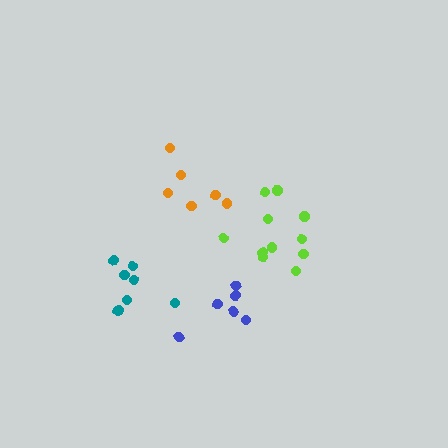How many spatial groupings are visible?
There are 4 spatial groupings.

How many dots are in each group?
Group 1: 8 dots, Group 2: 11 dots, Group 3: 6 dots, Group 4: 6 dots (31 total).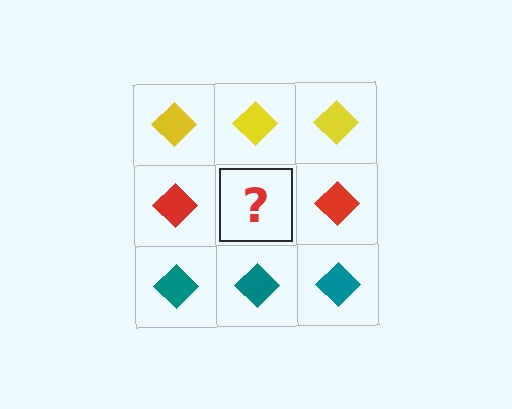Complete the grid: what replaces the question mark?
The question mark should be replaced with a red diamond.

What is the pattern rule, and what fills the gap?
The rule is that each row has a consistent color. The gap should be filled with a red diamond.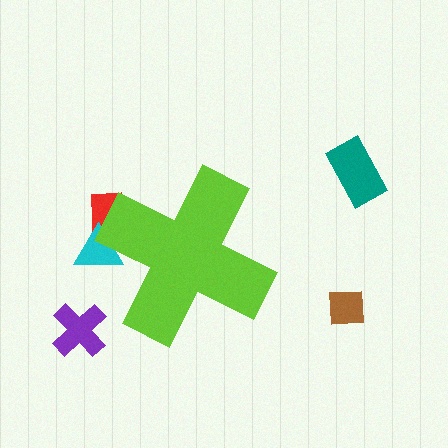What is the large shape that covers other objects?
A lime cross.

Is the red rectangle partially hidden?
Yes, the red rectangle is partially hidden behind the lime cross.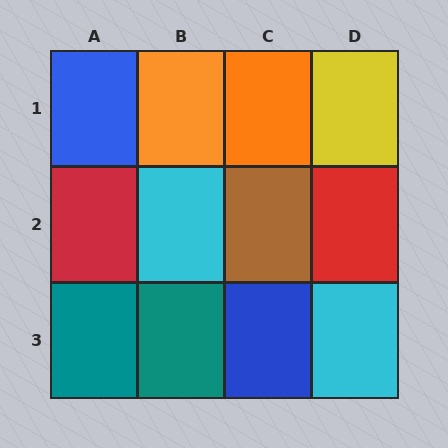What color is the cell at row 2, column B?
Cyan.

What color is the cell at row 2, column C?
Brown.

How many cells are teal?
2 cells are teal.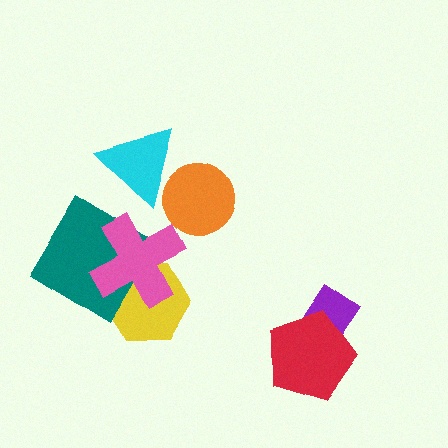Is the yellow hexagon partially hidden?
Yes, it is partially covered by another shape.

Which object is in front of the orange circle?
The cyan triangle is in front of the orange circle.